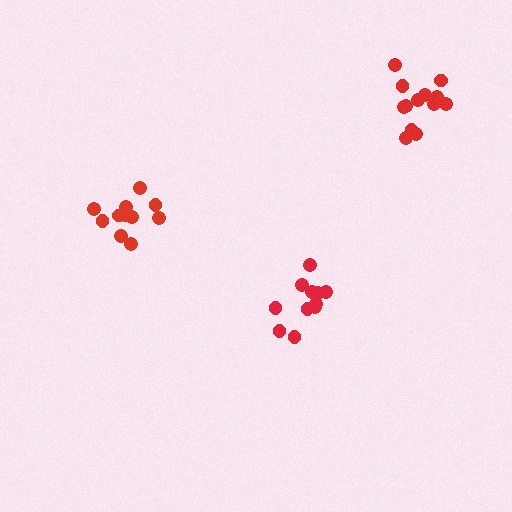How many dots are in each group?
Group 1: 11 dots, Group 2: 11 dots, Group 3: 13 dots (35 total).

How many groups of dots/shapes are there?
There are 3 groups.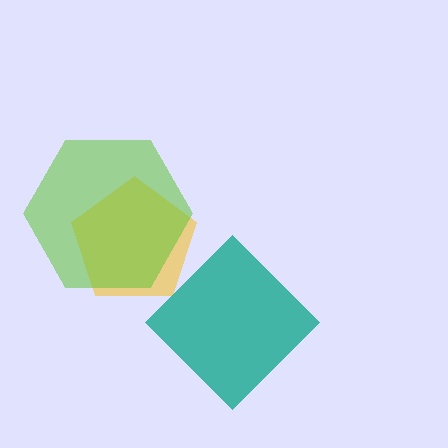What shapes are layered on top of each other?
The layered shapes are: a yellow pentagon, a lime hexagon, a teal diamond.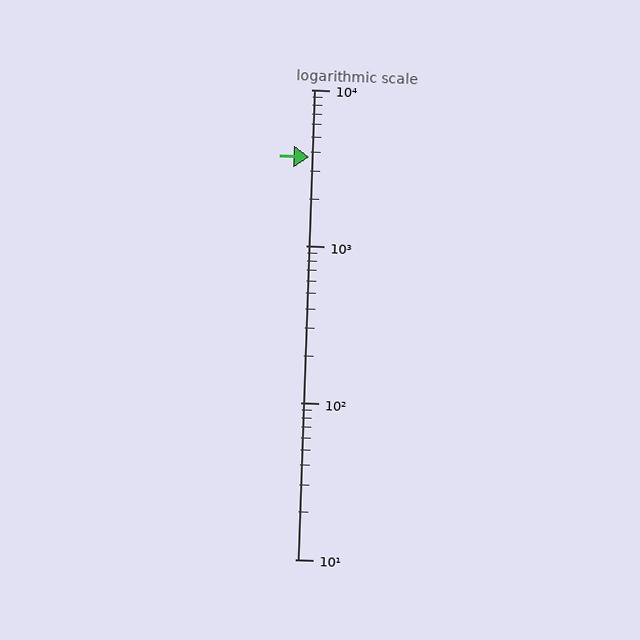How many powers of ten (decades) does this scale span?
The scale spans 3 decades, from 10 to 10000.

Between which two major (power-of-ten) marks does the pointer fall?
The pointer is between 1000 and 10000.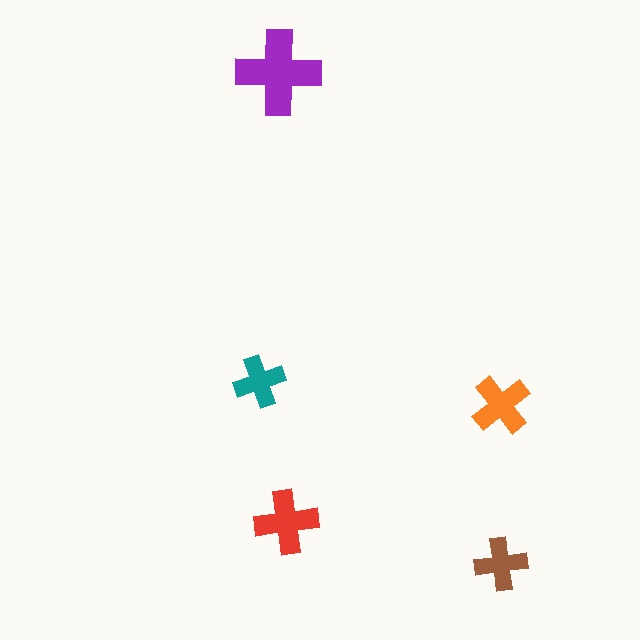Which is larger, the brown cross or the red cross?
The red one.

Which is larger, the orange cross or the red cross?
The red one.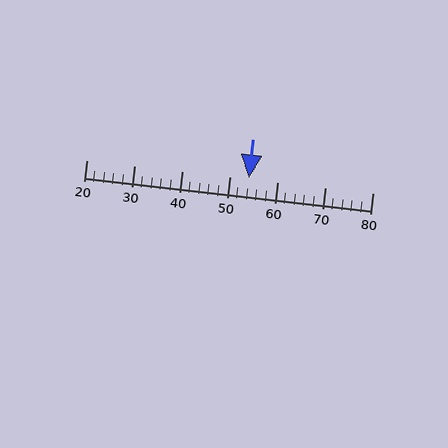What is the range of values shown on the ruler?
The ruler shows values from 20 to 80.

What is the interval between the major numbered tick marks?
The major tick marks are spaced 10 units apart.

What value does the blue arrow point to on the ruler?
The blue arrow points to approximately 54.